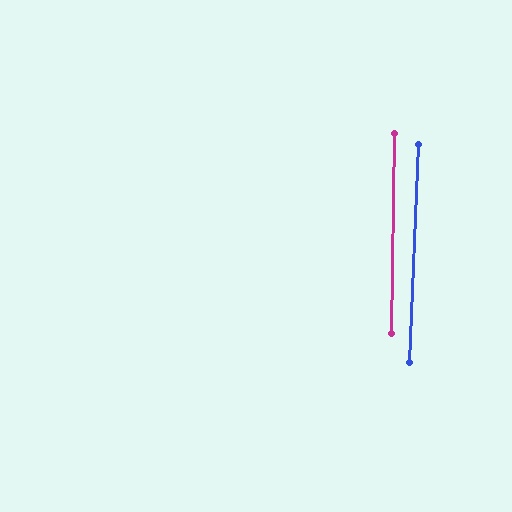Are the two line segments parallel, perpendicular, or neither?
Parallel — their directions differ by only 1.5°.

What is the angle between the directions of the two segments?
Approximately 2 degrees.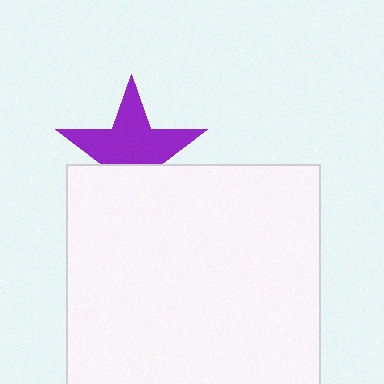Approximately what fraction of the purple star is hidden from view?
Roughly 37% of the purple star is hidden behind the white rectangle.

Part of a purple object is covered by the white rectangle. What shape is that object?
It is a star.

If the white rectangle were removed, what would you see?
You would see the complete purple star.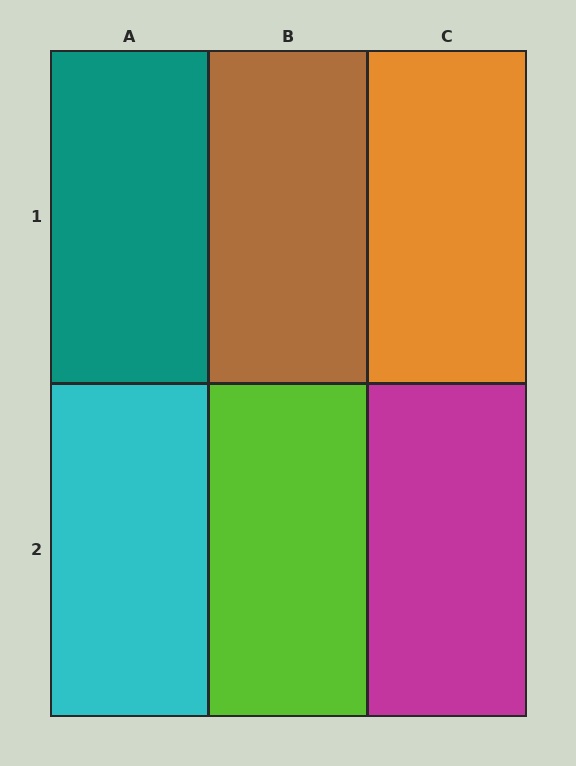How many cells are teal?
1 cell is teal.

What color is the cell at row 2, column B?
Lime.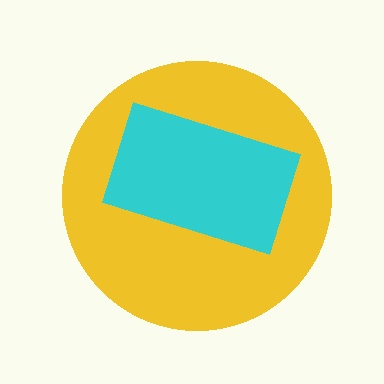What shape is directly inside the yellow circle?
The cyan rectangle.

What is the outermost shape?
The yellow circle.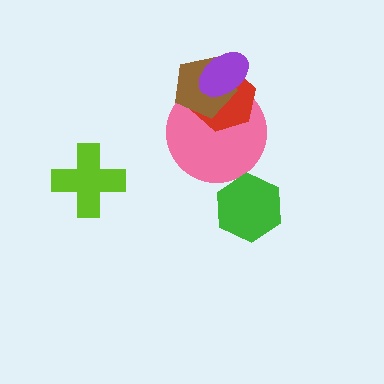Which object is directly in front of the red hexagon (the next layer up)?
The brown pentagon is directly in front of the red hexagon.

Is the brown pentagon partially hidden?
Yes, it is partially covered by another shape.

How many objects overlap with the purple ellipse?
3 objects overlap with the purple ellipse.